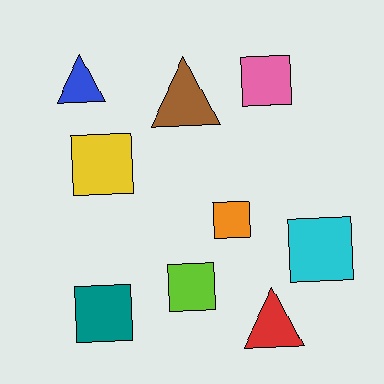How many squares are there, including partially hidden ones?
There are 6 squares.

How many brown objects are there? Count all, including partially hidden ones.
There is 1 brown object.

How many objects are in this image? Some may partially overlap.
There are 9 objects.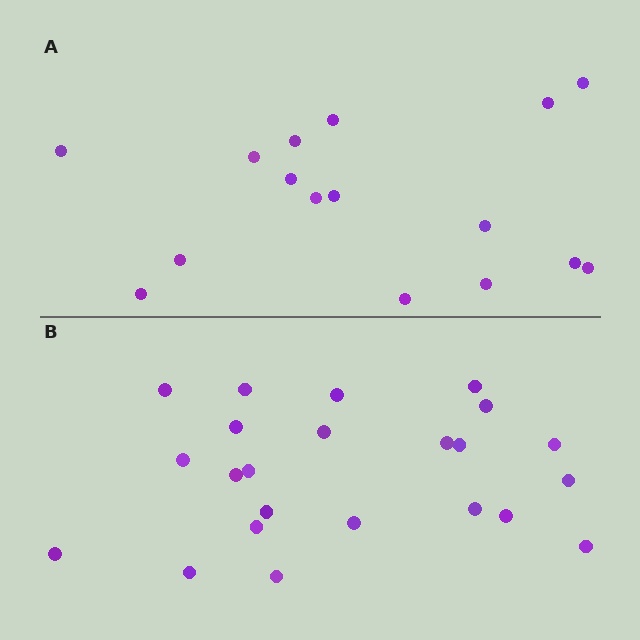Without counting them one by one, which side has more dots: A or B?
Region B (the bottom region) has more dots.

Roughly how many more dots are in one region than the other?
Region B has roughly 8 or so more dots than region A.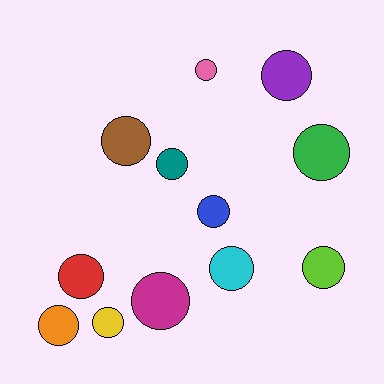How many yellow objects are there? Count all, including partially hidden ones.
There is 1 yellow object.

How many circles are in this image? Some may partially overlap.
There are 12 circles.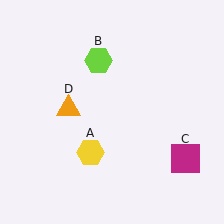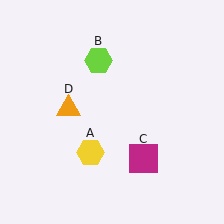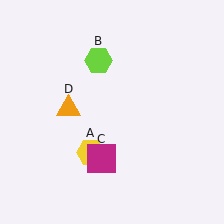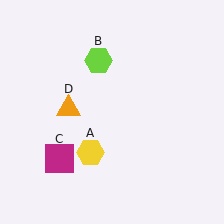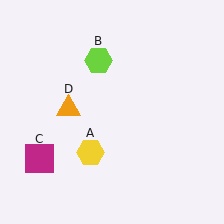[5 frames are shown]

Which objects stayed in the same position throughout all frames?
Yellow hexagon (object A) and lime hexagon (object B) and orange triangle (object D) remained stationary.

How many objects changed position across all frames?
1 object changed position: magenta square (object C).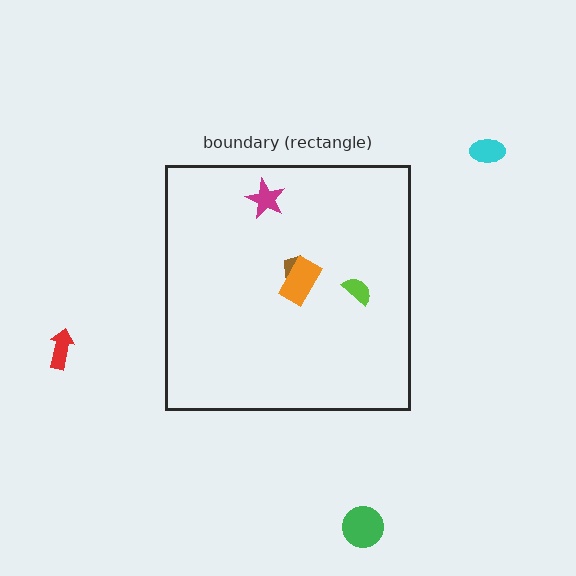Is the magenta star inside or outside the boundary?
Inside.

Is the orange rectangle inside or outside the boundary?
Inside.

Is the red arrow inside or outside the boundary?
Outside.